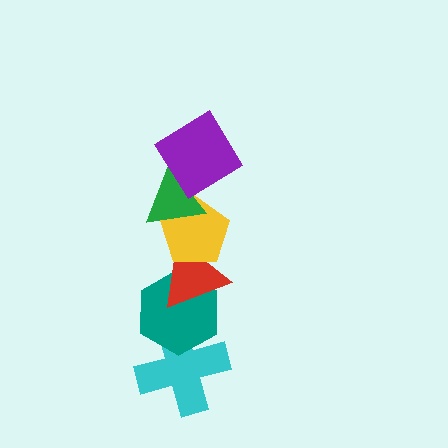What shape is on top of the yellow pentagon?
The green triangle is on top of the yellow pentagon.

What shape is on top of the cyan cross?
The teal hexagon is on top of the cyan cross.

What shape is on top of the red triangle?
The yellow pentagon is on top of the red triangle.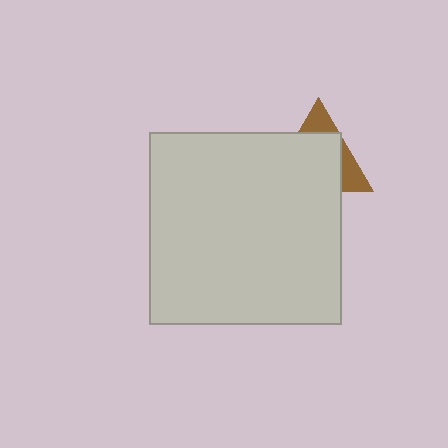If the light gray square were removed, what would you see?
You would see the complete brown triangle.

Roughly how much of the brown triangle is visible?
A small part of it is visible (roughly 31%).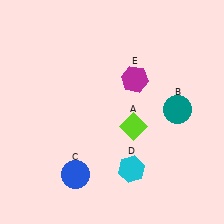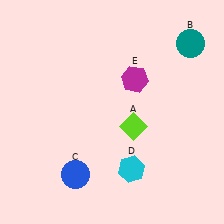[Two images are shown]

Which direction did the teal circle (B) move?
The teal circle (B) moved up.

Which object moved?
The teal circle (B) moved up.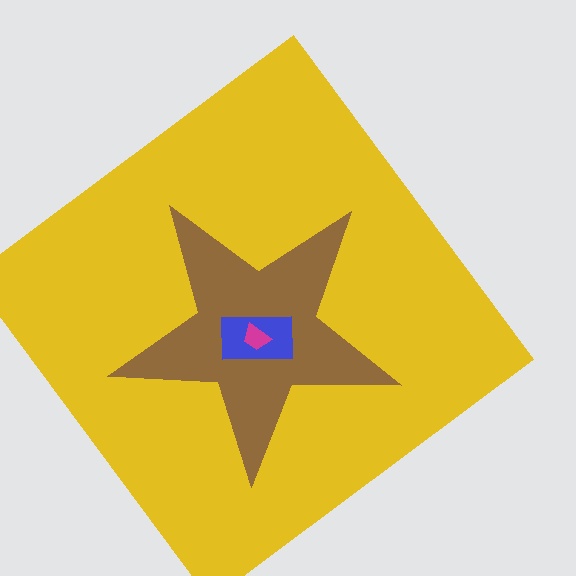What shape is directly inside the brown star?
The blue rectangle.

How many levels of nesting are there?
4.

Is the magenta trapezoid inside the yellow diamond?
Yes.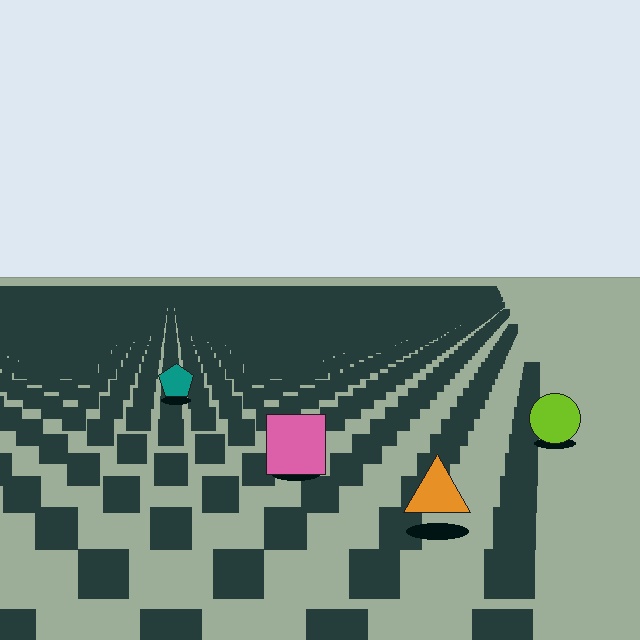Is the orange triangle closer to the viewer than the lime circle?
Yes. The orange triangle is closer — you can tell from the texture gradient: the ground texture is coarser near it.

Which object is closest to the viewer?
The orange triangle is closest. The texture marks near it are larger and more spread out.